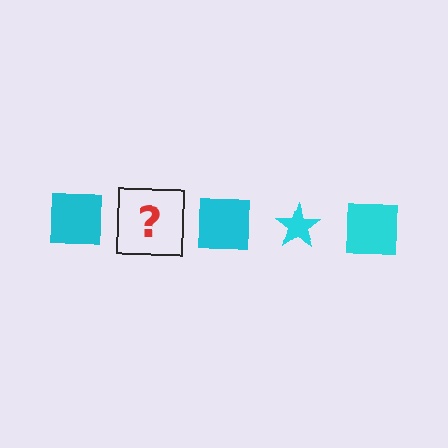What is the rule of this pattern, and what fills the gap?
The rule is that the pattern cycles through square, star shapes in cyan. The gap should be filled with a cyan star.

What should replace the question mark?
The question mark should be replaced with a cyan star.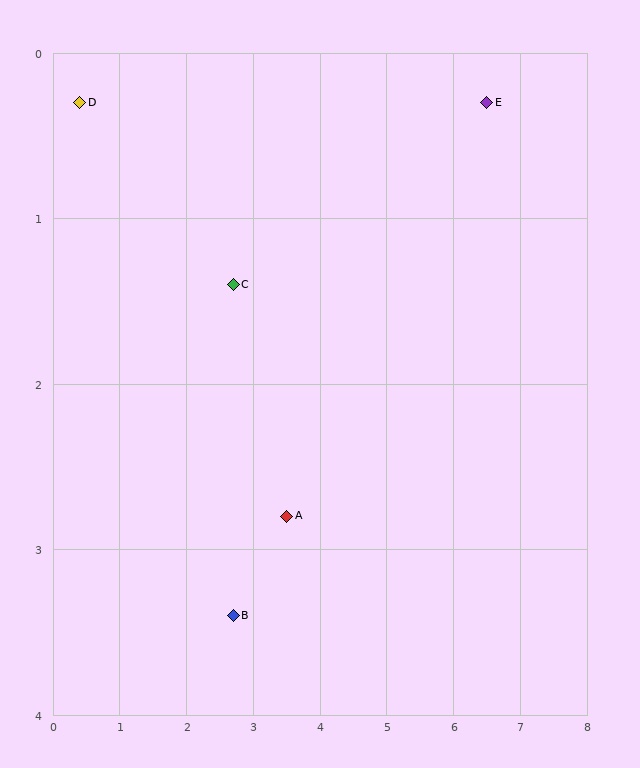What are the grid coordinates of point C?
Point C is at approximately (2.7, 1.4).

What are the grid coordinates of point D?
Point D is at approximately (0.4, 0.3).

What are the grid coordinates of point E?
Point E is at approximately (6.5, 0.3).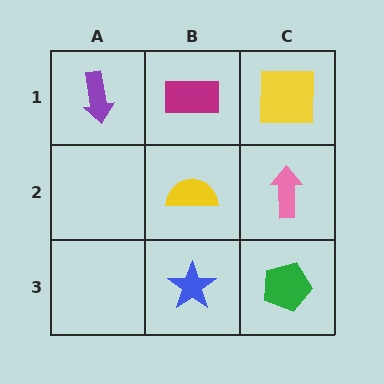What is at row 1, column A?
A purple arrow.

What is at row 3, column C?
A green pentagon.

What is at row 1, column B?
A magenta rectangle.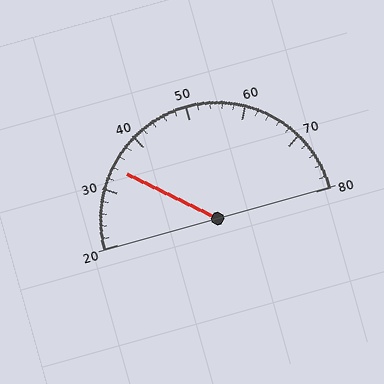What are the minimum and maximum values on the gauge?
The gauge ranges from 20 to 80.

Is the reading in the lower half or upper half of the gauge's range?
The reading is in the lower half of the range (20 to 80).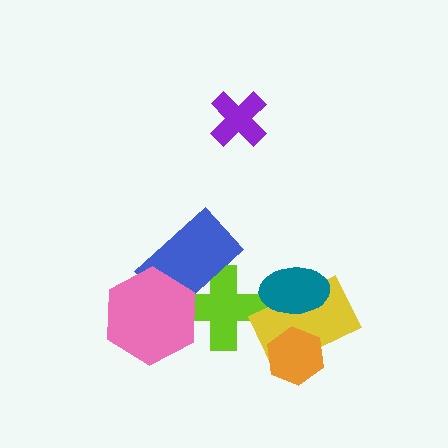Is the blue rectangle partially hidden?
Yes, it is partially covered by another shape.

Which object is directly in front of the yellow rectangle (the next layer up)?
The teal ellipse is directly in front of the yellow rectangle.